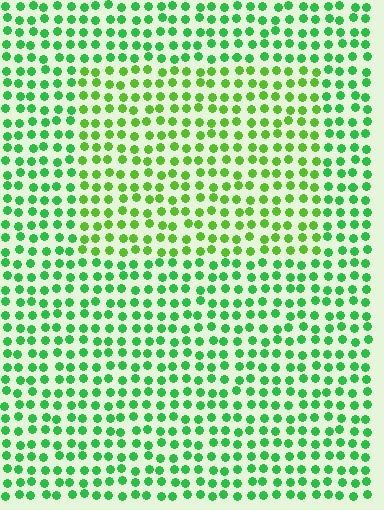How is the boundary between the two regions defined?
The boundary is defined purely by a slight shift in hue (about 29 degrees). Spacing, size, and orientation are identical on both sides.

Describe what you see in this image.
The image is filled with small green elements in a uniform arrangement. A rectangle-shaped region is visible where the elements are tinted to a slightly different hue, forming a subtle color boundary.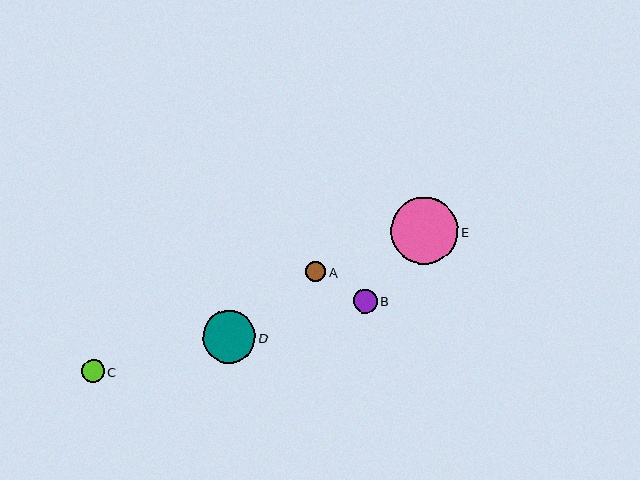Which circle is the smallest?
Circle A is the smallest with a size of approximately 20 pixels.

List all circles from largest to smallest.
From largest to smallest: E, D, B, C, A.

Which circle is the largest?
Circle E is the largest with a size of approximately 67 pixels.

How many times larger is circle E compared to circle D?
Circle E is approximately 1.3 times the size of circle D.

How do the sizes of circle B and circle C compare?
Circle B and circle C are approximately the same size.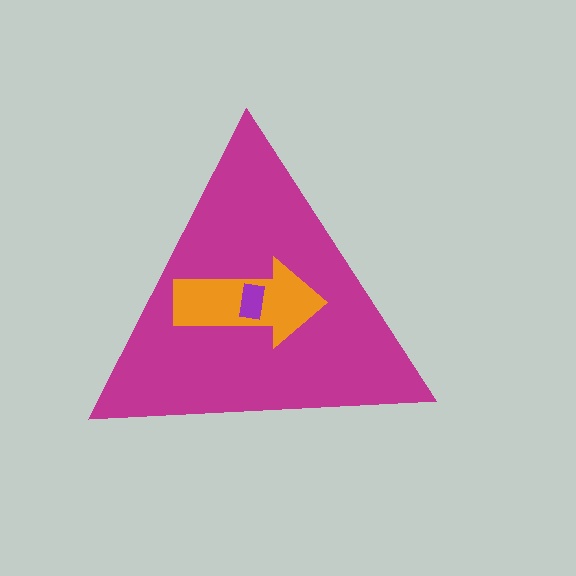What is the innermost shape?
The purple rectangle.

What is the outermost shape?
The magenta triangle.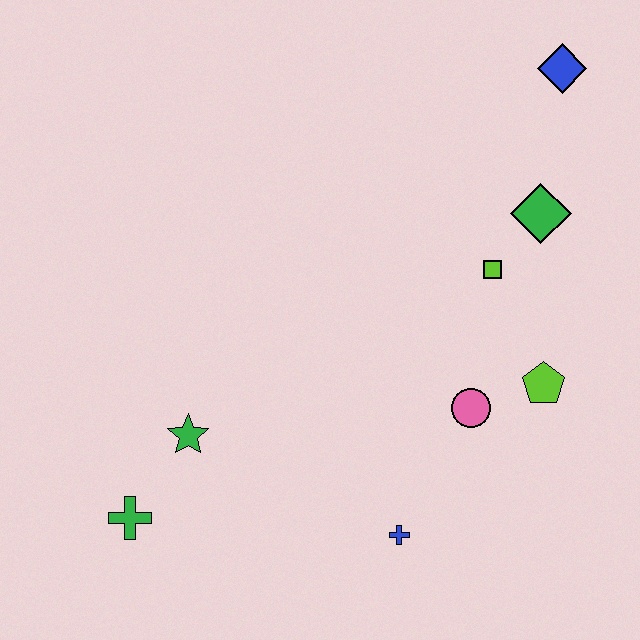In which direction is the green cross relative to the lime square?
The green cross is to the left of the lime square.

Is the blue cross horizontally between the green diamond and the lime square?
No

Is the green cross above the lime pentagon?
No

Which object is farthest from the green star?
The blue diamond is farthest from the green star.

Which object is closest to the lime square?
The green diamond is closest to the lime square.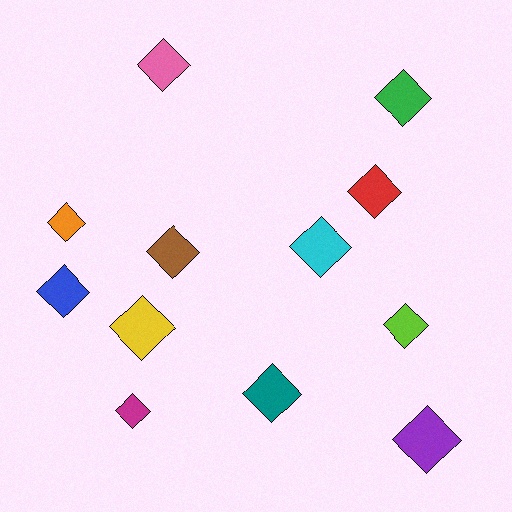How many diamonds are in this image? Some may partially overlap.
There are 12 diamonds.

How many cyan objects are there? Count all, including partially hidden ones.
There is 1 cyan object.